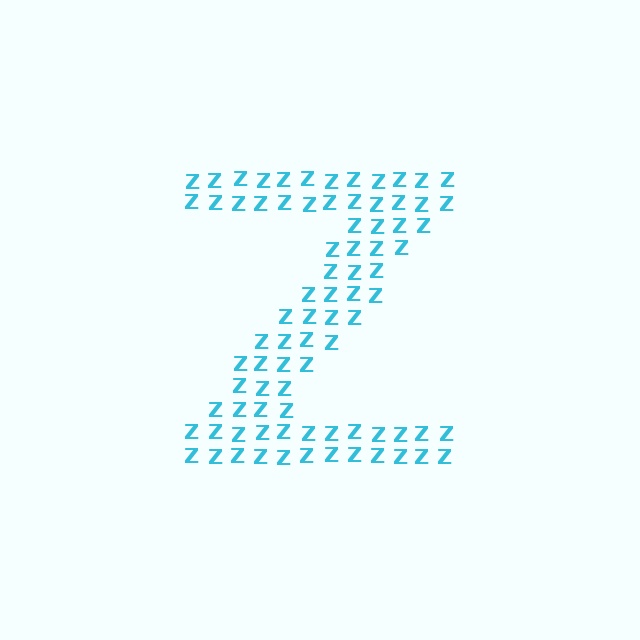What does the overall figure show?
The overall figure shows the letter Z.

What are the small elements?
The small elements are letter Z's.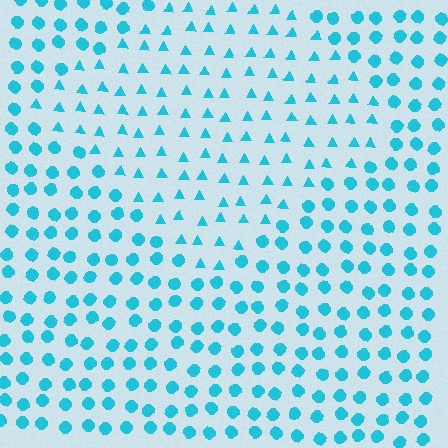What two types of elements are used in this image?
The image uses triangles inside the diamond region and circles outside it.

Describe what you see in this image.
The image is filled with small cyan elements arranged in a uniform grid. A diamond-shaped region contains triangles, while the surrounding area contains circles. The boundary is defined purely by the change in element shape.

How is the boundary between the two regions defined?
The boundary is defined by a change in element shape: triangles inside vs. circles outside. All elements share the same color and spacing.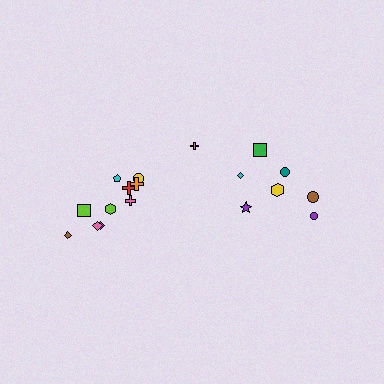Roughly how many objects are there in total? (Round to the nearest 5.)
Roughly 20 objects in total.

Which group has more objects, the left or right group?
The left group.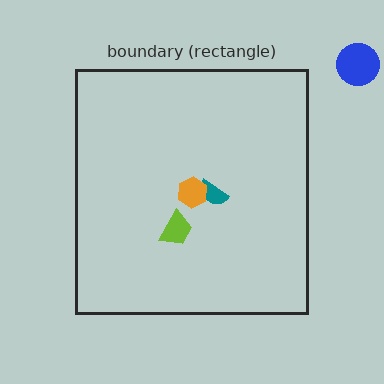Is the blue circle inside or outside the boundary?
Outside.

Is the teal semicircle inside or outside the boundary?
Inside.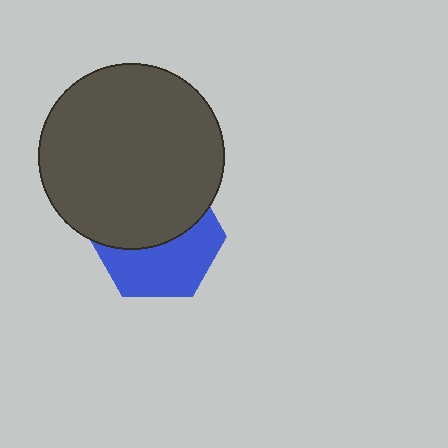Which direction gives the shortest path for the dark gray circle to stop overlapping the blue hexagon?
Moving up gives the shortest separation.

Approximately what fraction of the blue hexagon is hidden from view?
Roughly 52% of the blue hexagon is hidden behind the dark gray circle.